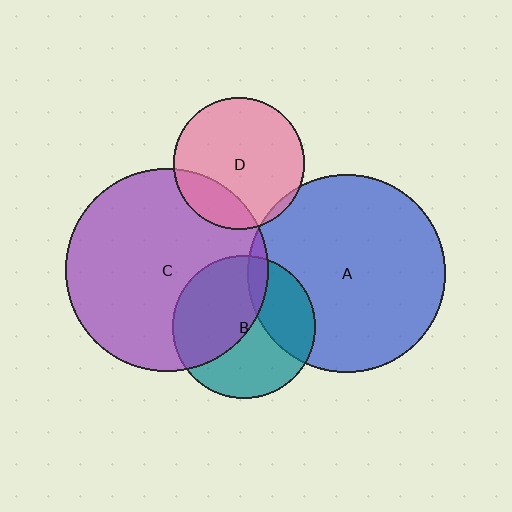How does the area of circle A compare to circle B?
Approximately 1.9 times.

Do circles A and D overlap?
Yes.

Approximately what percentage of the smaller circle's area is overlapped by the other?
Approximately 5%.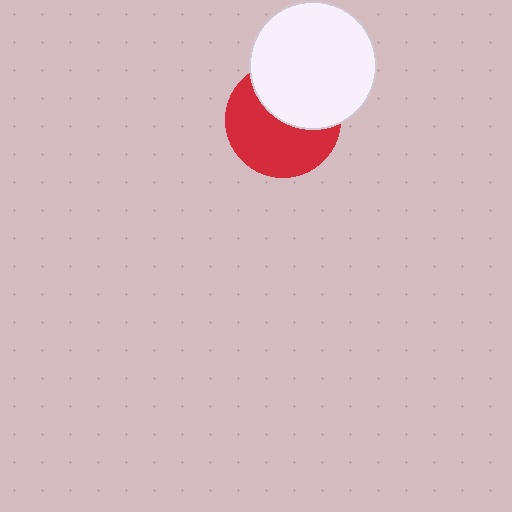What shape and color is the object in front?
The object in front is a white circle.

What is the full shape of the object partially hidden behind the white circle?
The partially hidden object is a red circle.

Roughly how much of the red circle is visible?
About half of it is visible (roughly 58%).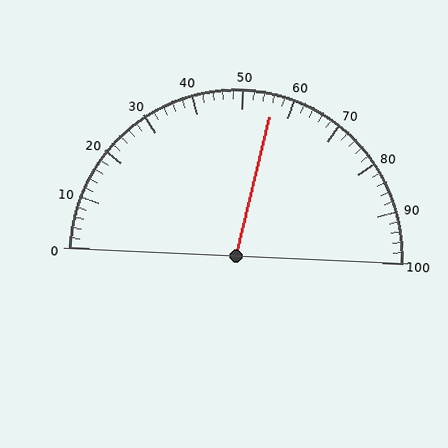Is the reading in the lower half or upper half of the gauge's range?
The reading is in the upper half of the range (0 to 100).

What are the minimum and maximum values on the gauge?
The gauge ranges from 0 to 100.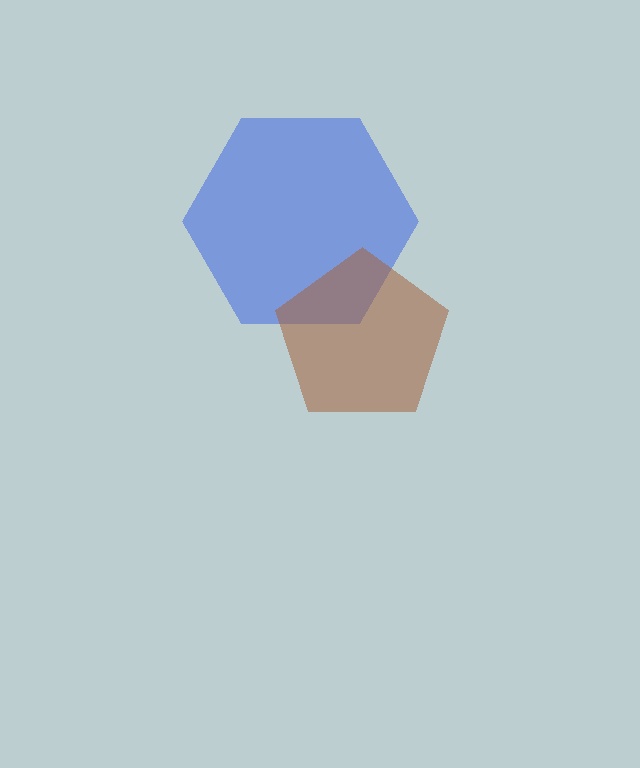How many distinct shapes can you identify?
There are 2 distinct shapes: a blue hexagon, a brown pentagon.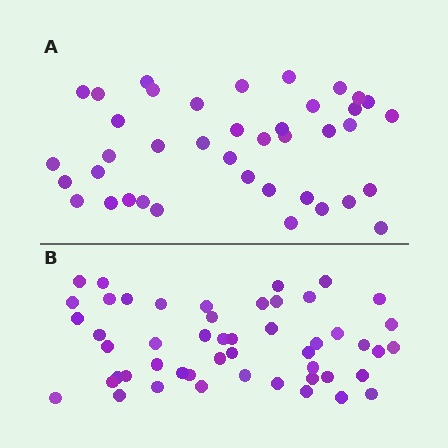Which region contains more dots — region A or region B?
Region B (the bottom region) has more dots.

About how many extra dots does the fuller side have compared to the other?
Region B has roughly 10 or so more dots than region A.